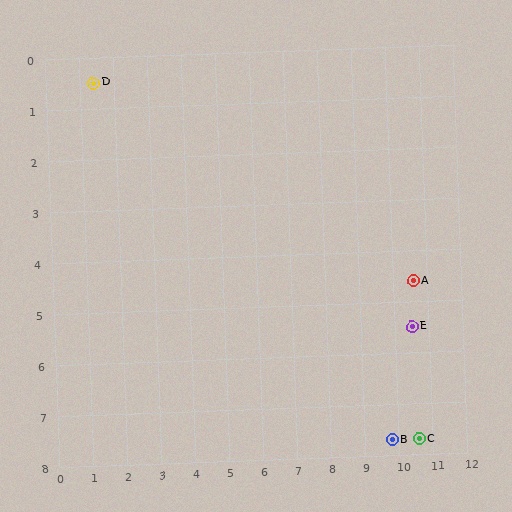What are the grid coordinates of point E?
Point E is at approximately (10.5, 5.5).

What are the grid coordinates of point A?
Point A is at approximately (10.6, 4.6).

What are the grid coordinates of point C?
Point C is at approximately (10.6, 7.7).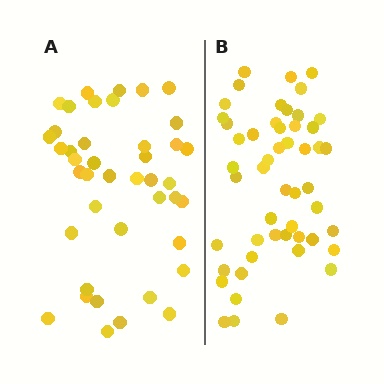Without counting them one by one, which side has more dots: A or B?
Region B (the right region) has more dots.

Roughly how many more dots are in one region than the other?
Region B has roughly 8 or so more dots than region A.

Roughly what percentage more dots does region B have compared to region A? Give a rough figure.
About 20% more.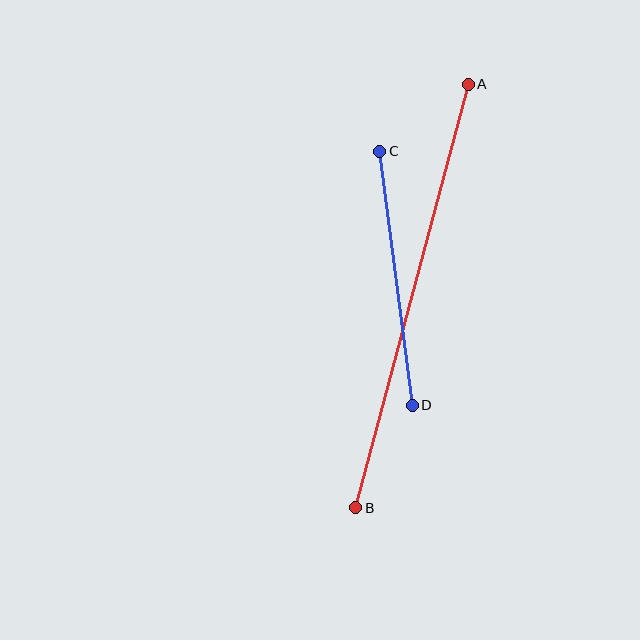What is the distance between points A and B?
The distance is approximately 438 pixels.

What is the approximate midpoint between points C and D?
The midpoint is at approximately (396, 278) pixels.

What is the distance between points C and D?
The distance is approximately 256 pixels.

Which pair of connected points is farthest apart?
Points A and B are farthest apart.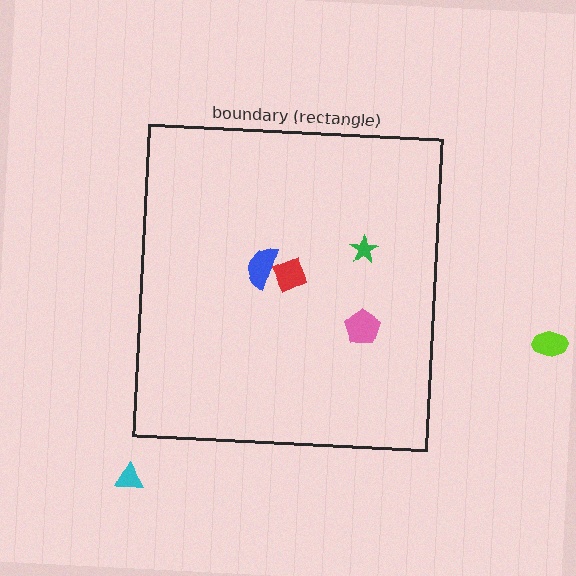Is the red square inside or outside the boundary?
Inside.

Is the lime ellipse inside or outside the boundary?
Outside.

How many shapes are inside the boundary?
4 inside, 2 outside.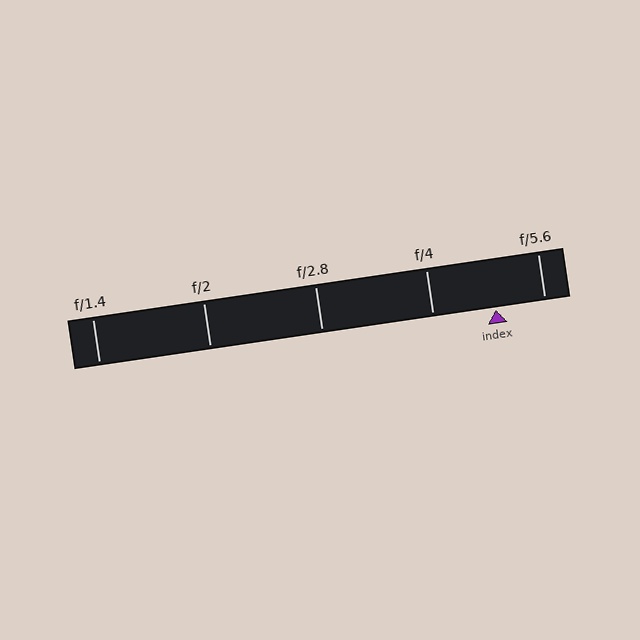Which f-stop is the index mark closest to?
The index mark is closest to f/5.6.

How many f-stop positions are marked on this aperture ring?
There are 5 f-stop positions marked.